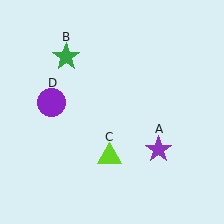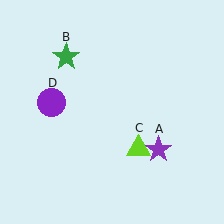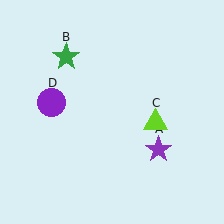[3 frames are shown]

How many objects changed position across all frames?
1 object changed position: lime triangle (object C).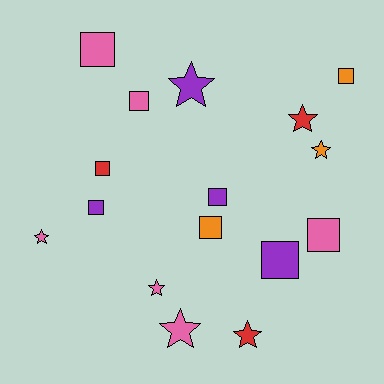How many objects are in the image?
There are 16 objects.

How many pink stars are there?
There are 3 pink stars.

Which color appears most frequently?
Pink, with 6 objects.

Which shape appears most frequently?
Square, with 9 objects.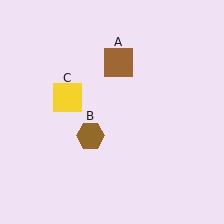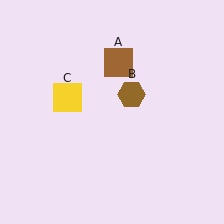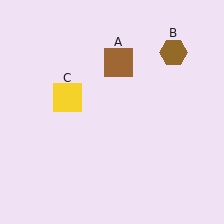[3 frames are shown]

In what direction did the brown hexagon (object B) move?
The brown hexagon (object B) moved up and to the right.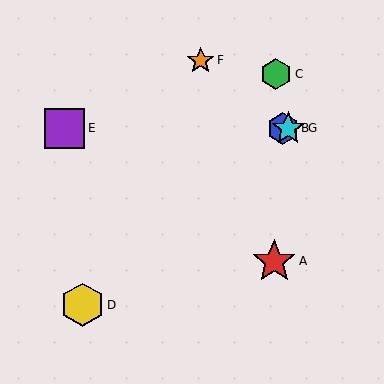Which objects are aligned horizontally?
Objects B, E, G are aligned horizontally.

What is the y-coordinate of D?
Object D is at y≈305.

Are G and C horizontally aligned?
No, G is at y≈128 and C is at y≈74.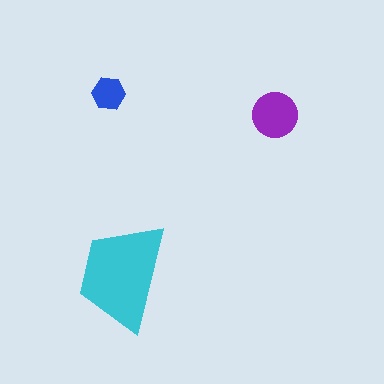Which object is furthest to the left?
The blue hexagon is leftmost.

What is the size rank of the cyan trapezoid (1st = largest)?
1st.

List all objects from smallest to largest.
The blue hexagon, the purple circle, the cyan trapezoid.